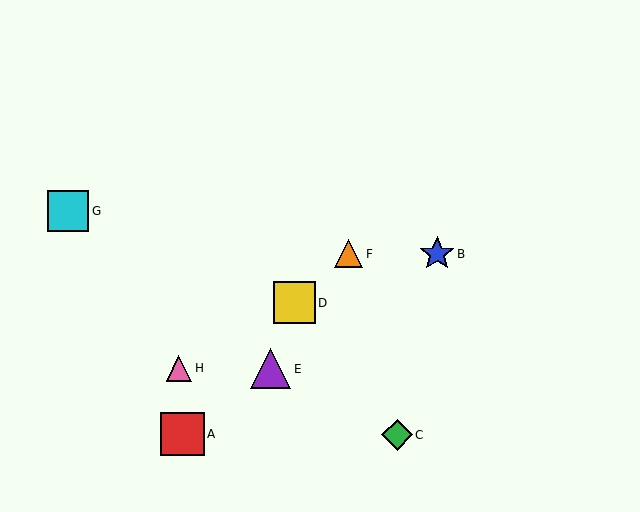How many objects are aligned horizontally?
2 objects (B, F) are aligned horizontally.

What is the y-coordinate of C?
Object C is at y≈435.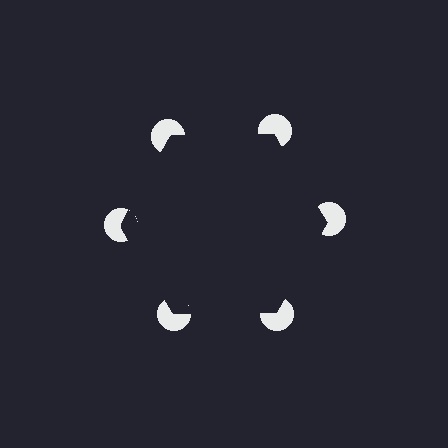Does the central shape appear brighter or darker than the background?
It typically appears slightly darker than the background, even though no actual brightness change is drawn.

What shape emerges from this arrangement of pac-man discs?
An illusory hexagon — its edges are inferred from the aligned wedge cuts in the pac-man discs, not physically drawn.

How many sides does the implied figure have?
6 sides.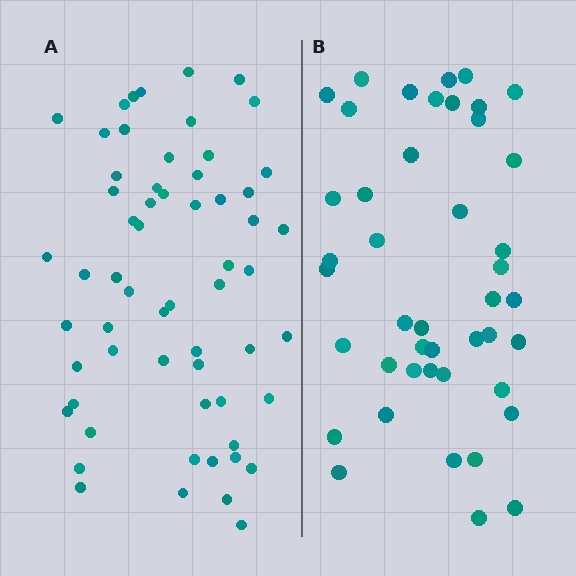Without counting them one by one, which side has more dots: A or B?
Region A (the left region) has more dots.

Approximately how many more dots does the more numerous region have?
Region A has approximately 15 more dots than region B.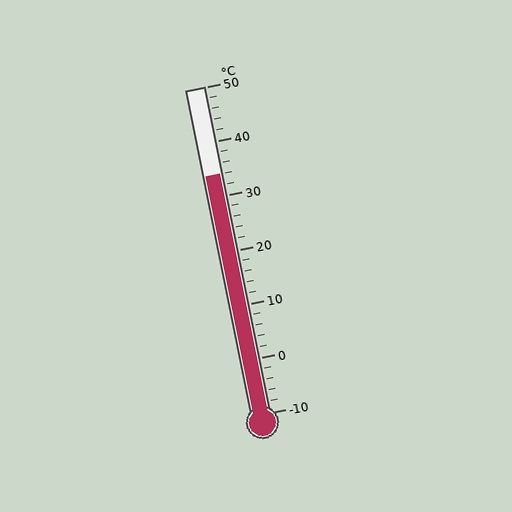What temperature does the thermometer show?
The thermometer shows approximately 34°C.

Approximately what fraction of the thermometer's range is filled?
The thermometer is filled to approximately 75% of its range.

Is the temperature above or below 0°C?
The temperature is above 0°C.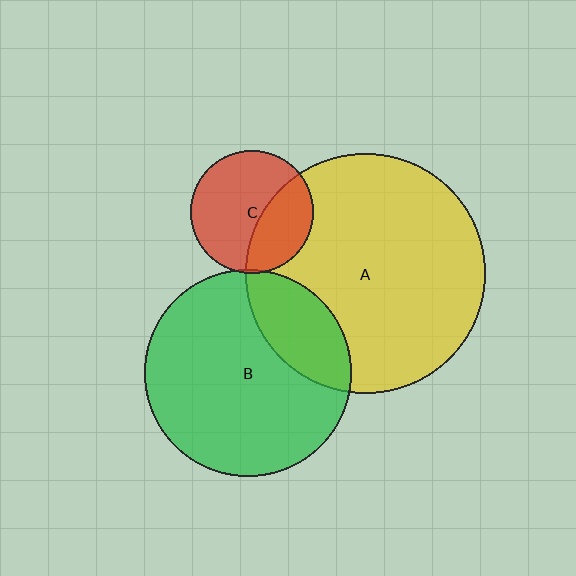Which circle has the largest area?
Circle A (yellow).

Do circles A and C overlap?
Yes.